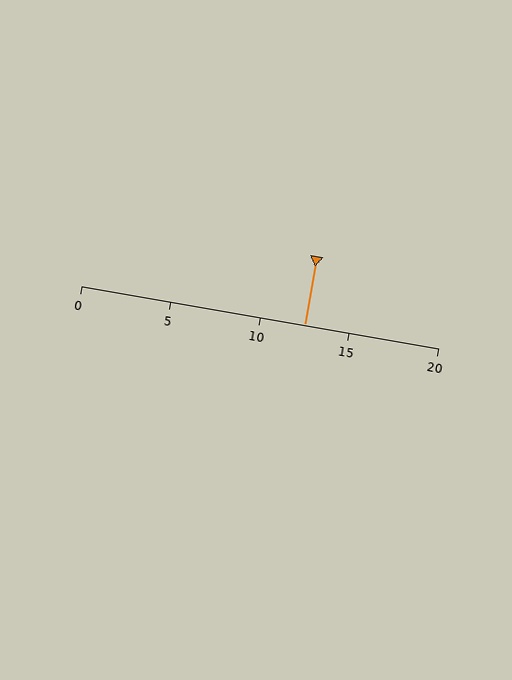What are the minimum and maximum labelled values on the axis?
The axis runs from 0 to 20.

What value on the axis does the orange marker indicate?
The marker indicates approximately 12.5.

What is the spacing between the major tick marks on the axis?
The major ticks are spaced 5 apart.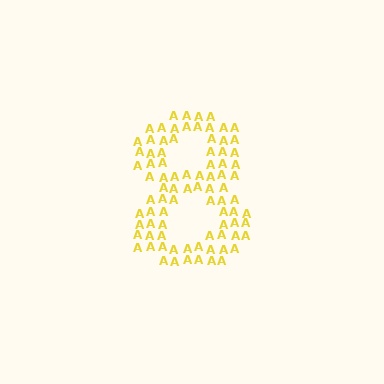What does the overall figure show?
The overall figure shows the digit 8.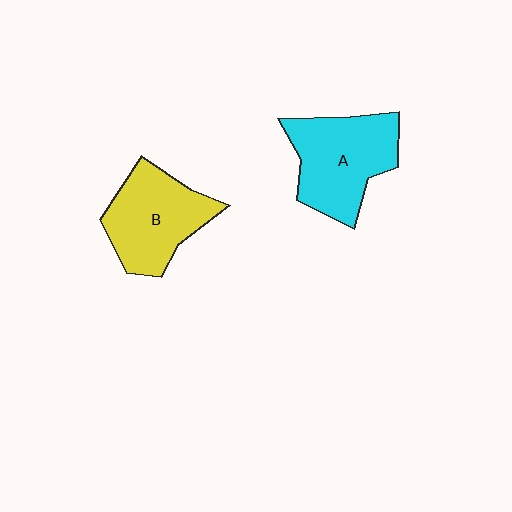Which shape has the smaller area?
Shape B (yellow).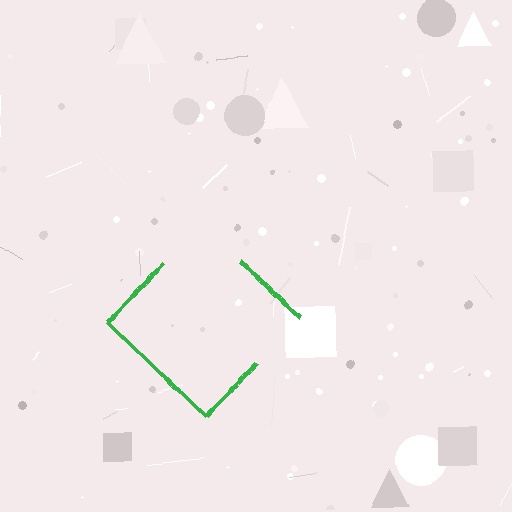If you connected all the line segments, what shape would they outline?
They would outline a diamond.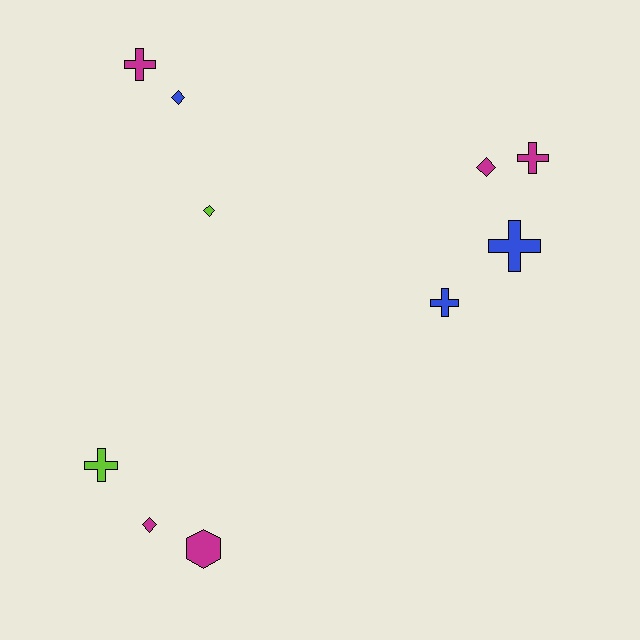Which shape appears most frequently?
Cross, with 5 objects.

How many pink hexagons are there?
There are no pink hexagons.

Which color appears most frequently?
Magenta, with 5 objects.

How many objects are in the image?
There are 10 objects.